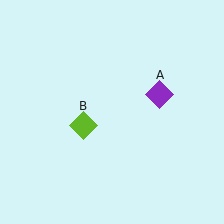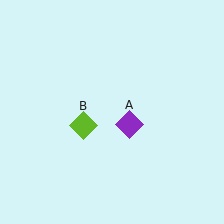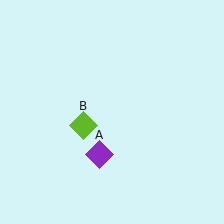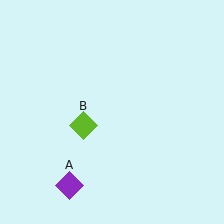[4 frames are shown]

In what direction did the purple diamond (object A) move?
The purple diamond (object A) moved down and to the left.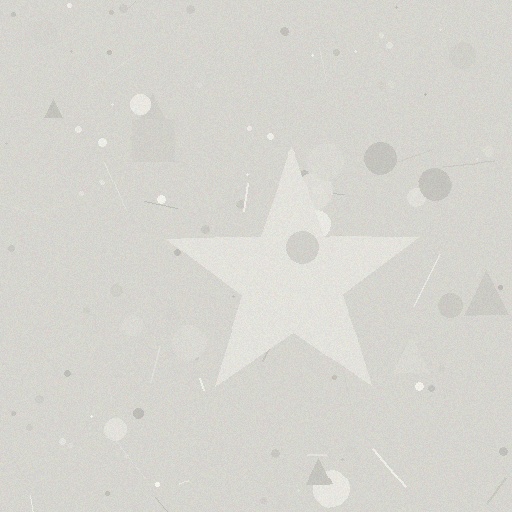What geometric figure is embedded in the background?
A star is embedded in the background.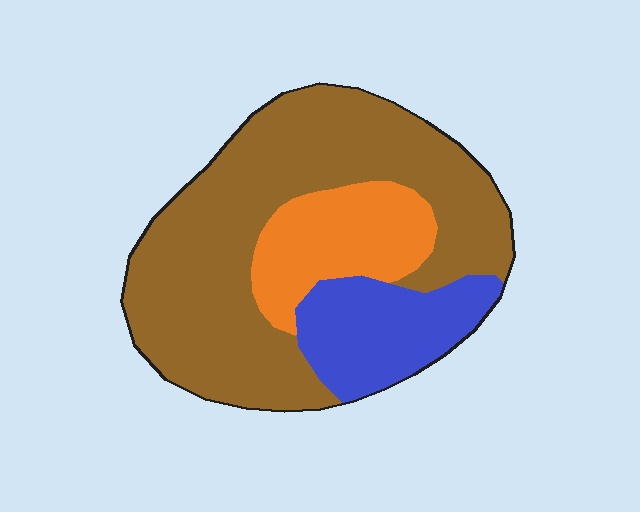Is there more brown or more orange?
Brown.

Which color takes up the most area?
Brown, at roughly 65%.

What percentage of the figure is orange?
Orange covers 18% of the figure.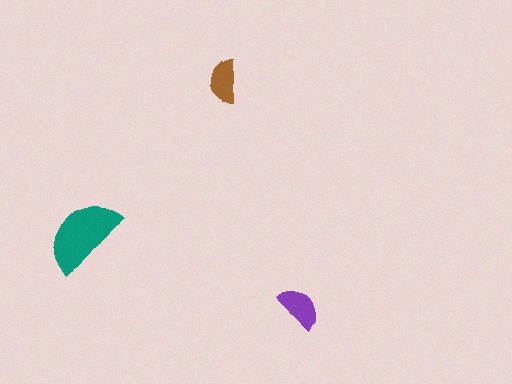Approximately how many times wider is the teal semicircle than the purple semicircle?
About 1.5 times wider.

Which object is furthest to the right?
The purple semicircle is rightmost.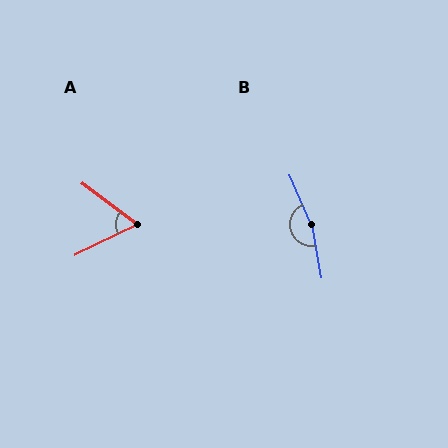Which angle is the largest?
B, at approximately 167 degrees.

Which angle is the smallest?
A, at approximately 62 degrees.